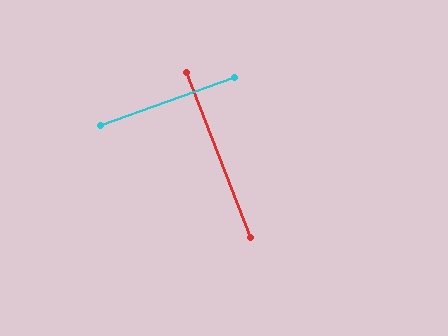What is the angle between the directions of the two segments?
Approximately 89 degrees.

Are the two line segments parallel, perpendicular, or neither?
Perpendicular — they meet at approximately 89°.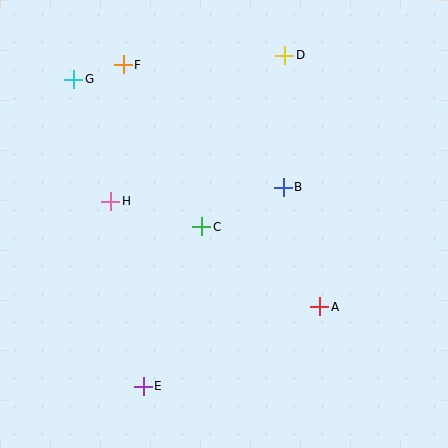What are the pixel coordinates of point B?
Point B is at (283, 187).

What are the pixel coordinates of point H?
Point H is at (111, 201).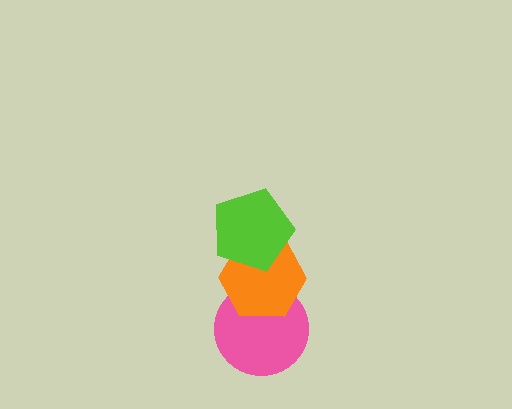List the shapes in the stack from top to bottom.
From top to bottom: the lime pentagon, the orange hexagon, the pink circle.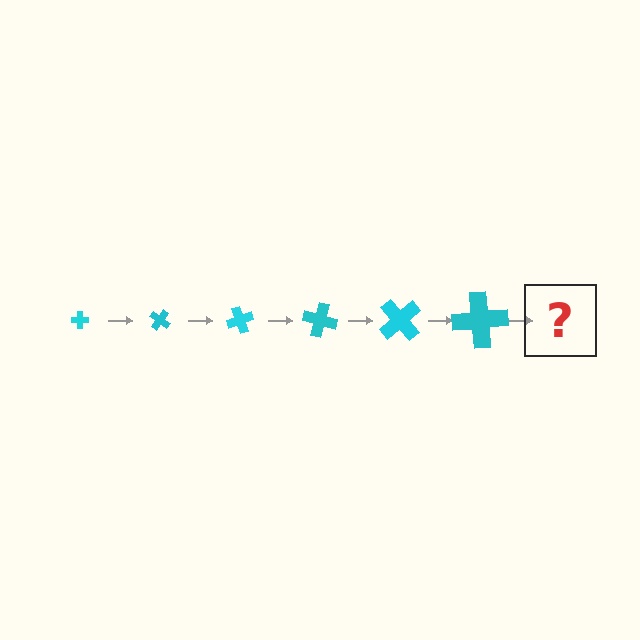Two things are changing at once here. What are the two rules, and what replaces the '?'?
The two rules are that the cross grows larger each step and it rotates 35 degrees each step. The '?' should be a cross, larger than the previous one and rotated 210 degrees from the start.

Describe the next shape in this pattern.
It should be a cross, larger than the previous one and rotated 210 degrees from the start.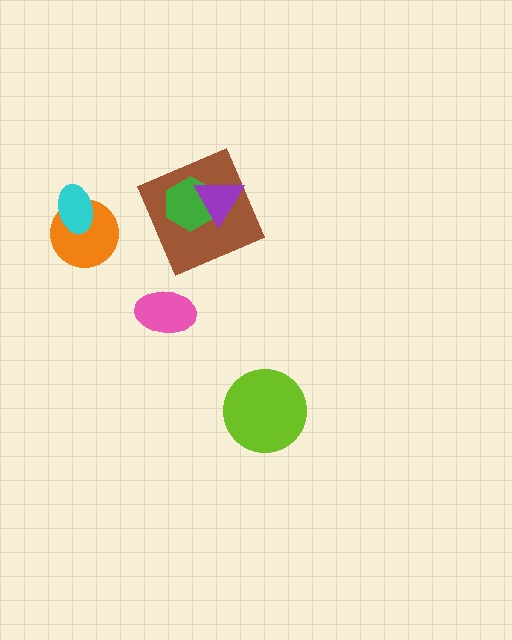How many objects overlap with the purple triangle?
2 objects overlap with the purple triangle.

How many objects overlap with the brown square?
2 objects overlap with the brown square.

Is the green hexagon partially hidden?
Yes, it is partially covered by another shape.